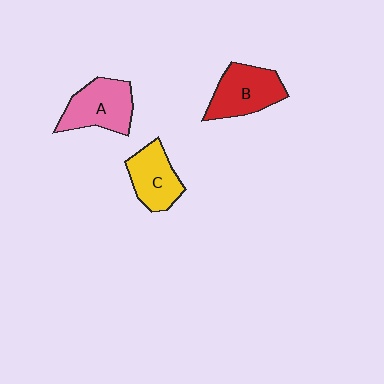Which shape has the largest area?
Shape B (red).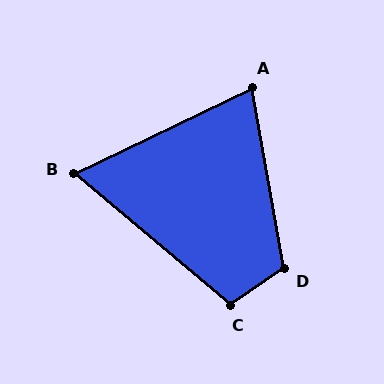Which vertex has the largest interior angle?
D, at approximately 114 degrees.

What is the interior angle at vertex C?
Approximately 105 degrees (obtuse).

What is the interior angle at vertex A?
Approximately 75 degrees (acute).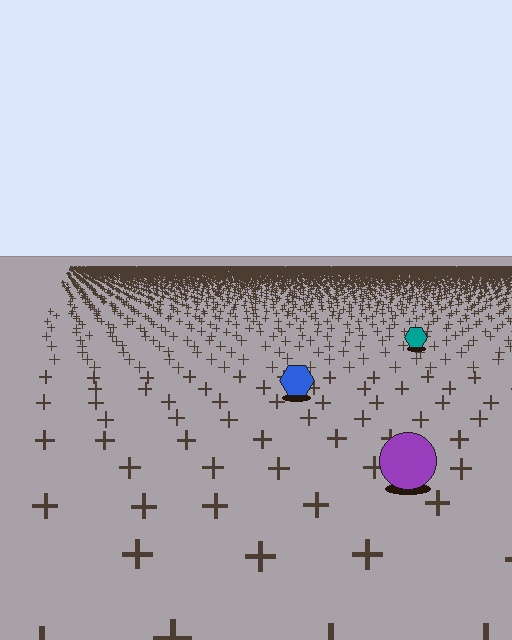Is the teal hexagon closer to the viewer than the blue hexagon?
No. The blue hexagon is closer — you can tell from the texture gradient: the ground texture is coarser near it.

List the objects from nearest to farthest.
From nearest to farthest: the purple circle, the blue hexagon, the teal hexagon.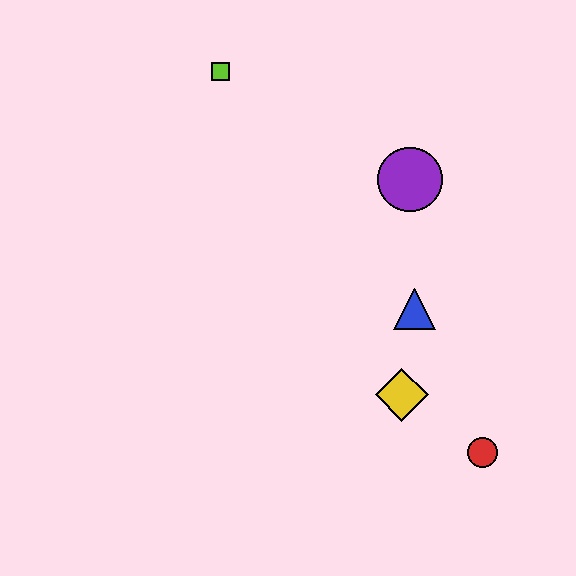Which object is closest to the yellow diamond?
The blue triangle is closest to the yellow diamond.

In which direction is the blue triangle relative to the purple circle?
The blue triangle is below the purple circle.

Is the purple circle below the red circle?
No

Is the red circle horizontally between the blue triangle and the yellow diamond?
No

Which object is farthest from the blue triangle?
The lime square is farthest from the blue triangle.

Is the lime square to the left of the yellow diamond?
Yes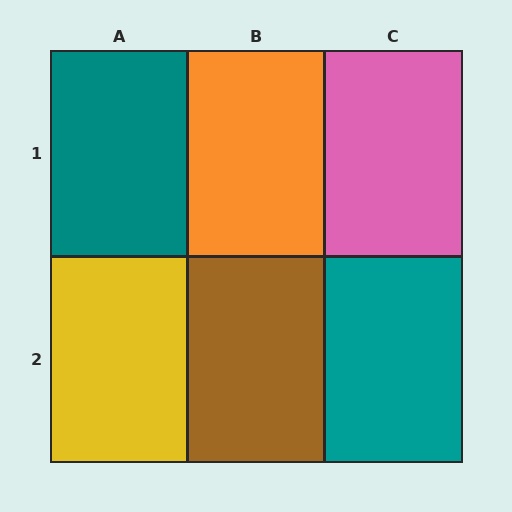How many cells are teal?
2 cells are teal.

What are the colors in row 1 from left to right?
Teal, orange, pink.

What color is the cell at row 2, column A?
Yellow.